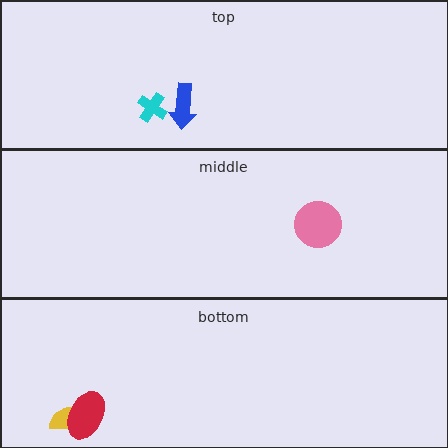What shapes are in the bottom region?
The yellow semicircle, the red ellipse.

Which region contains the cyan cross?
The top region.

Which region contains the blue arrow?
The top region.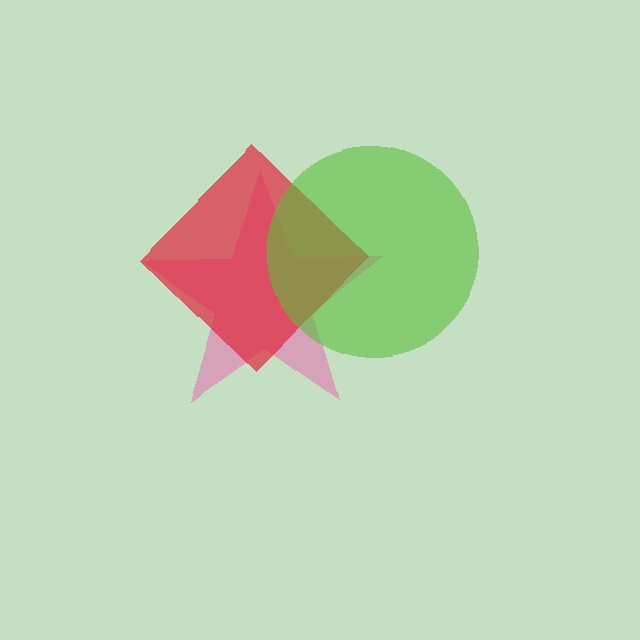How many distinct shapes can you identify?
There are 3 distinct shapes: a pink star, a red diamond, a lime circle.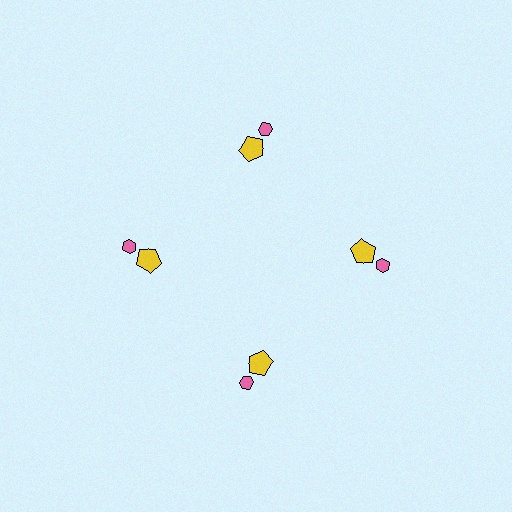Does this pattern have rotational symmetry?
Yes, this pattern has 4-fold rotational symmetry. It looks the same after rotating 90 degrees around the center.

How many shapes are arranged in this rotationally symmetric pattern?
There are 8 shapes, arranged in 4 groups of 2.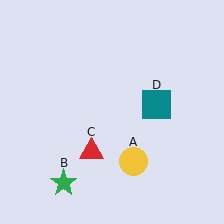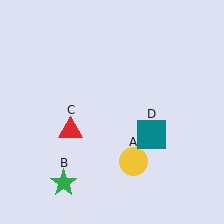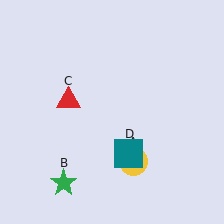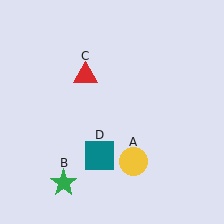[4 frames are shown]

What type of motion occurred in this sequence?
The red triangle (object C), teal square (object D) rotated clockwise around the center of the scene.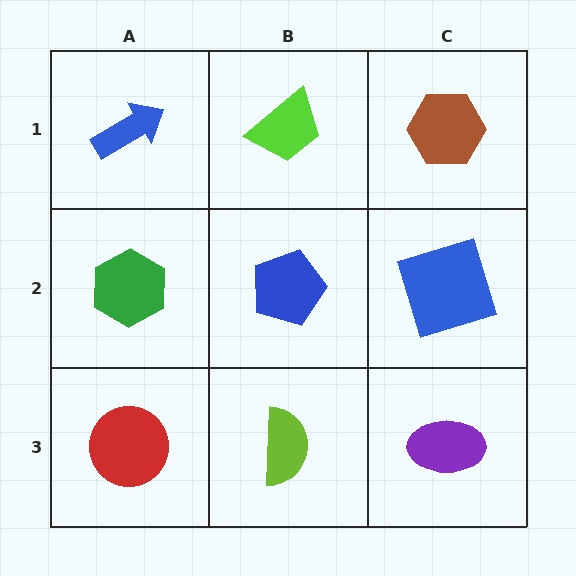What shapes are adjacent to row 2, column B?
A lime trapezoid (row 1, column B), a lime semicircle (row 3, column B), a green hexagon (row 2, column A), a blue square (row 2, column C).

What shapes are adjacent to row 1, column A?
A green hexagon (row 2, column A), a lime trapezoid (row 1, column B).